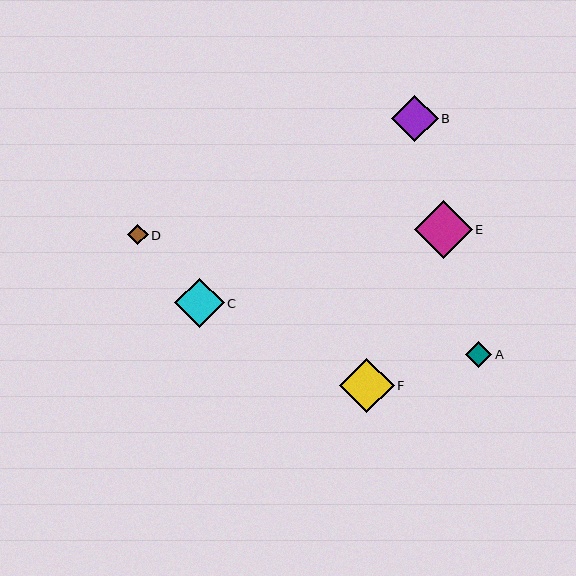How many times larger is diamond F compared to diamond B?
Diamond F is approximately 1.2 times the size of diamond B.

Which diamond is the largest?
Diamond E is the largest with a size of approximately 58 pixels.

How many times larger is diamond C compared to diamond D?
Diamond C is approximately 2.4 times the size of diamond D.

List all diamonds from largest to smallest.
From largest to smallest: E, F, C, B, A, D.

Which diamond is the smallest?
Diamond D is the smallest with a size of approximately 21 pixels.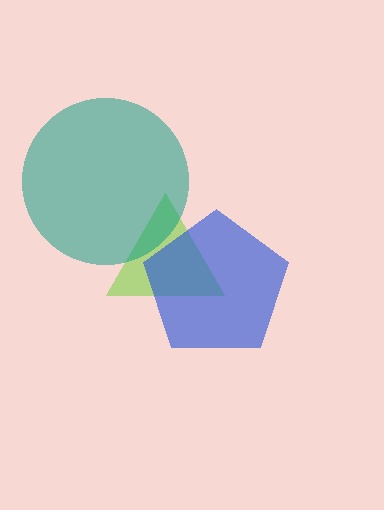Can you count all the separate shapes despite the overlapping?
Yes, there are 3 separate shapes.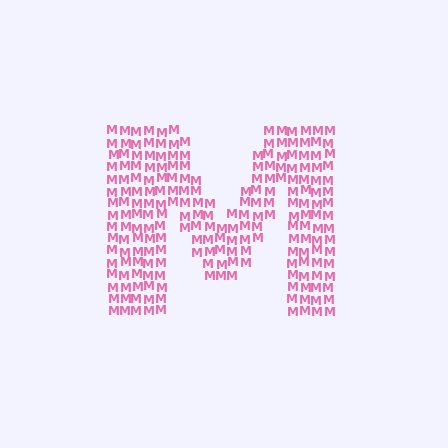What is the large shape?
The large shape is the letter M.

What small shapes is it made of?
It is made of small letter M's.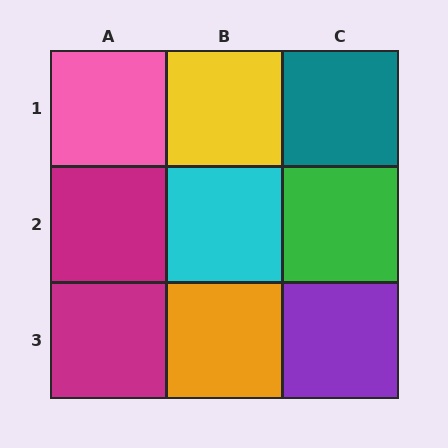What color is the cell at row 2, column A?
Magenta.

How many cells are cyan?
1 cell is cyan.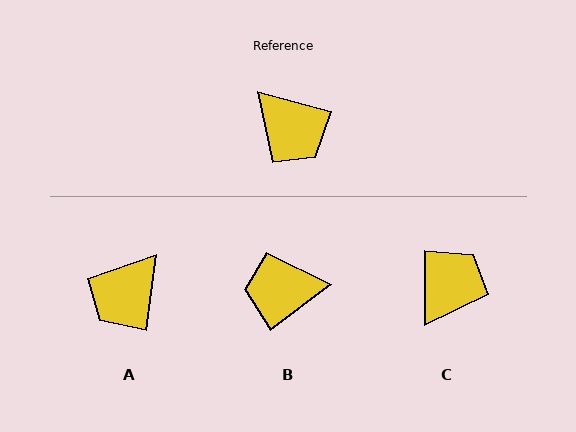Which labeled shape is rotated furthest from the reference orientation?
B, about 128 degrees away.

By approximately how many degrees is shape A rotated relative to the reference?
Approximately 82 degrees clockwise.